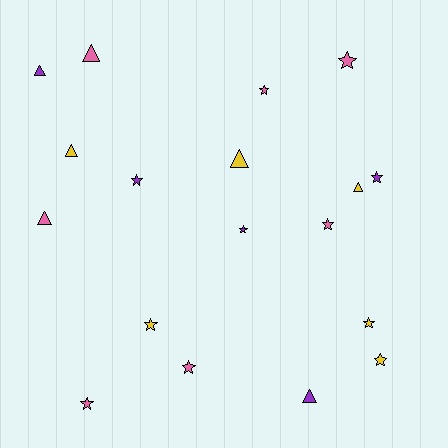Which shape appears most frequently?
Star, with 11 objects.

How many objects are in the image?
There are 18 objects.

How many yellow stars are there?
There are 3 yellow stars.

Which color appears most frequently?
Pink, with 7 objects.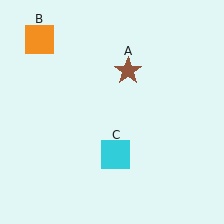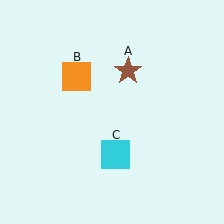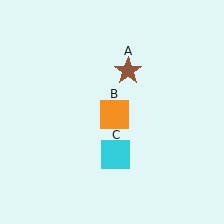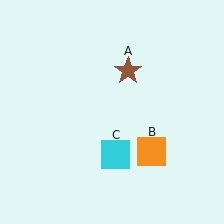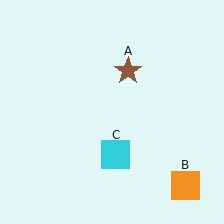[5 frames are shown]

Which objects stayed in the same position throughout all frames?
Brown star (object A) and cyan square (object C) remained stationary.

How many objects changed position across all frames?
1 object changed position: orange square (object B).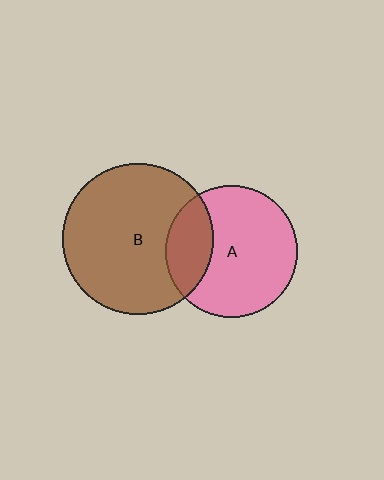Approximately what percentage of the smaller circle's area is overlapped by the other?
Approximately 25%.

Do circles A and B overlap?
Yes.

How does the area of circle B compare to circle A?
Approximately 1.3 times.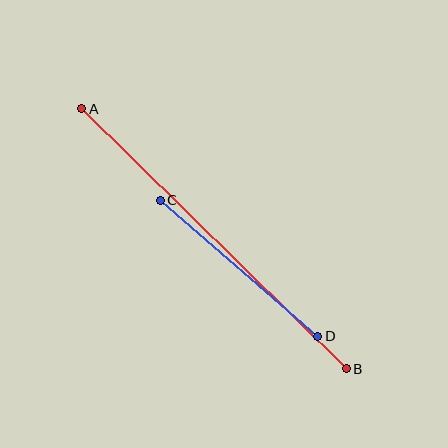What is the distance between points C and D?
The distance is approximately 208 pixels.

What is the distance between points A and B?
The distance is approximately 371 pixels.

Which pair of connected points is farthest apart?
Points A and B are farthest apart.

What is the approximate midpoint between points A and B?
The midpoint is at approximately (214, 239) pixels.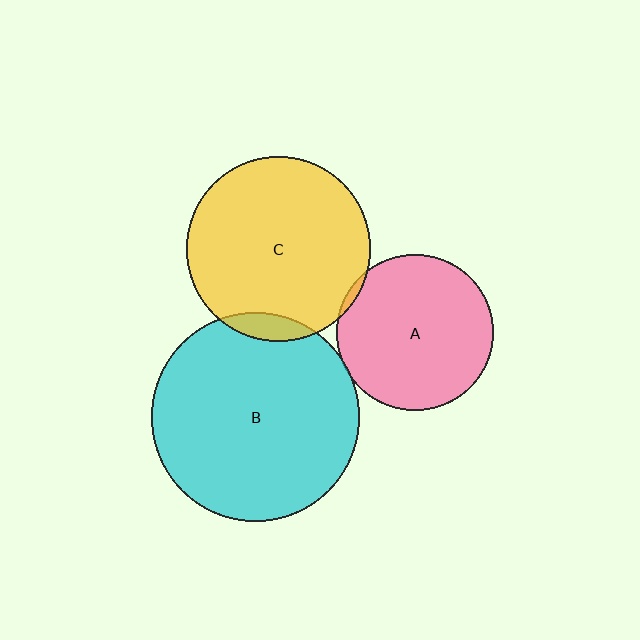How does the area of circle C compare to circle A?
Approximately 1.4 times.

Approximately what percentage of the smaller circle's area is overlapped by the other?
Approximately 5%.